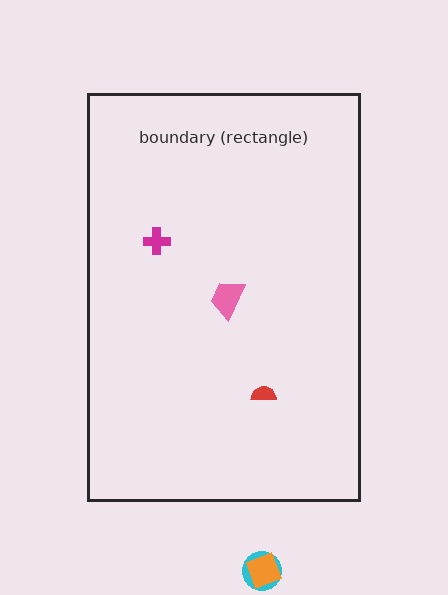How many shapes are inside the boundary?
3 inside, 2 outside.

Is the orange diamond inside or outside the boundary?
Outside.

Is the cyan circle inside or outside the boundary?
Outside.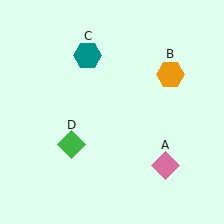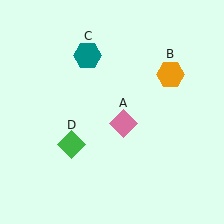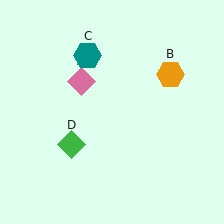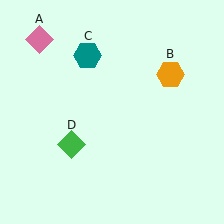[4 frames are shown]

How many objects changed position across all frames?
1 object changed position: pink diamond (object A).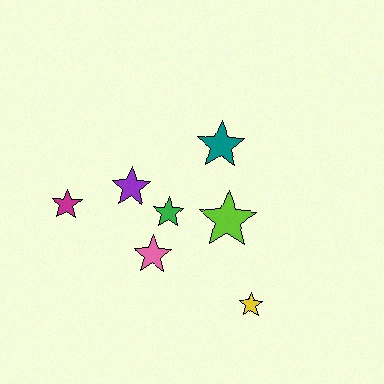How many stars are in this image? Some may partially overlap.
There are 7 stars.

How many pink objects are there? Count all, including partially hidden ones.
There is 1 pink object.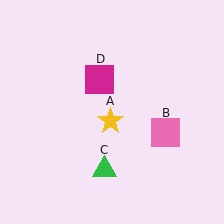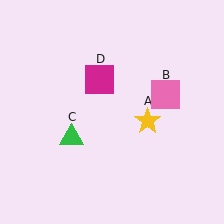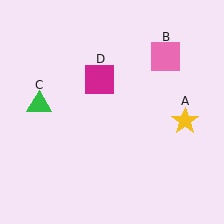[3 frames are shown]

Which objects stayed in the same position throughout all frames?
Magenta square (object D) remained stationary.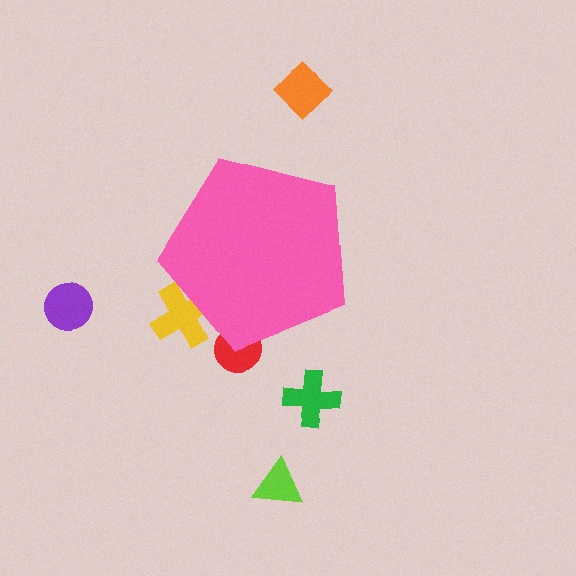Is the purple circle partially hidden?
No, the purple circle is fully visible.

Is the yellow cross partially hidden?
Yes, the yellow cross is partially hidden behind the pink pentagon.